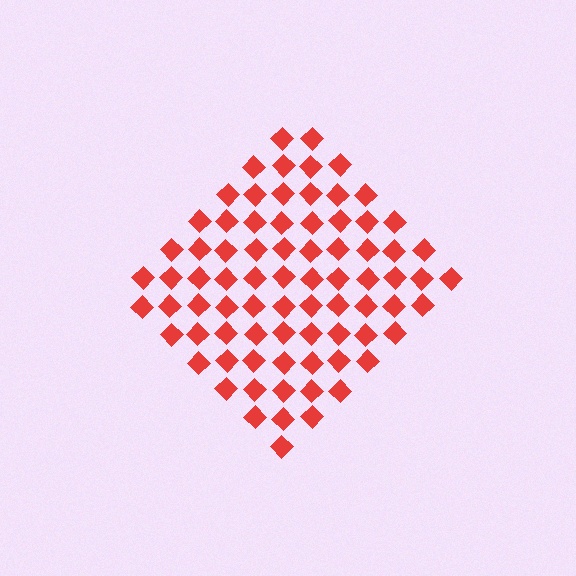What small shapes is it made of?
It is made of small diamonds.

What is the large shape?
The large shape is a diamond.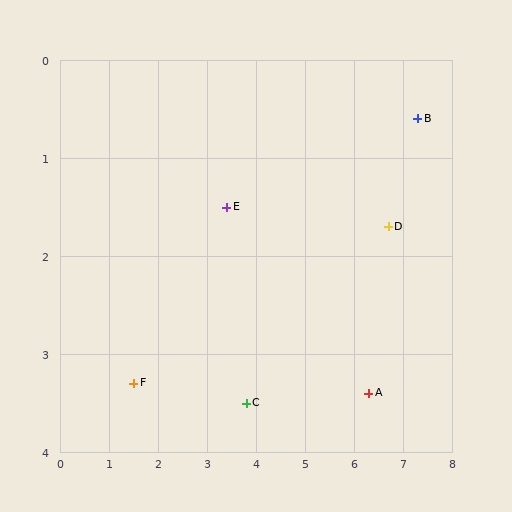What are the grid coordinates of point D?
Point D is at approximately (6.7, 1.7).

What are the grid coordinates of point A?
Point A is at approximately (6.3, 3.4).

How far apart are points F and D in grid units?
Points F and D are about 5.4 grid units apart.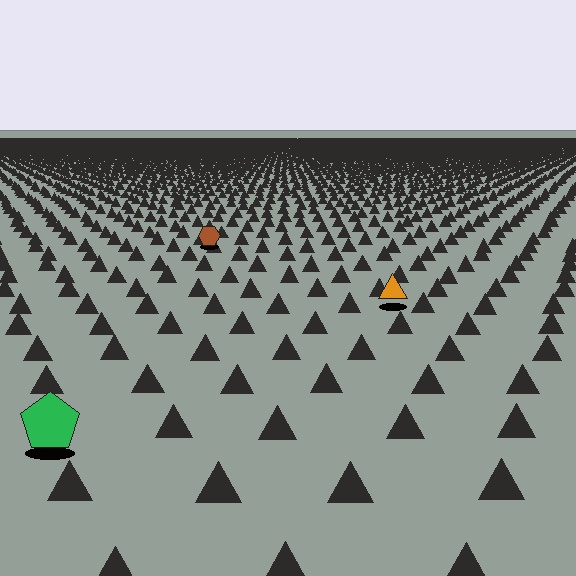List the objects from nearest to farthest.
From nearest to farthest: the green pentagon, the orange triangle, the brown hexagon.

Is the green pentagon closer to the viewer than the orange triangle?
Yes. The green pentagon is closer — you can tell from the texture gradient: the ground texture is coarser near it.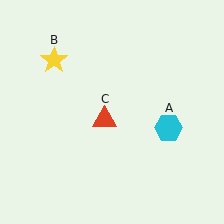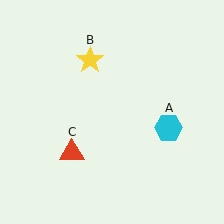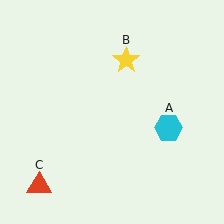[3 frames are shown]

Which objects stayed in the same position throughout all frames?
Cyan hexagon (object A) remained stationary.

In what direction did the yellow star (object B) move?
The yellow star (object B) moved right.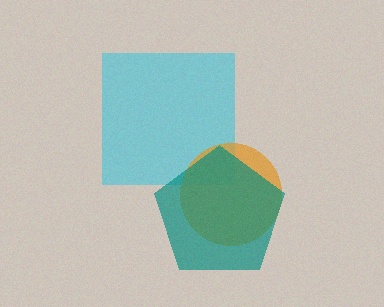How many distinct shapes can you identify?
There are 3 distinct shapes: a cyan square, an orange circle, a teal pentagon.